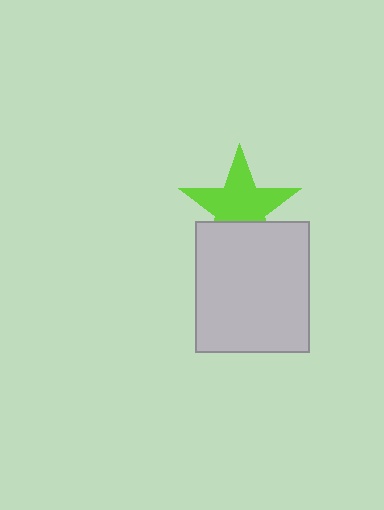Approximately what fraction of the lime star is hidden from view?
Roughly 31% of the lime star is hidden behind the light gray rectangle.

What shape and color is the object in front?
The object in front is a light gray rectangle.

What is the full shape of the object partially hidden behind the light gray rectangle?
The partially hidden object is a lime star.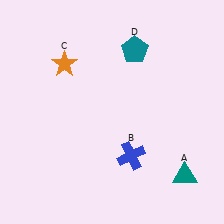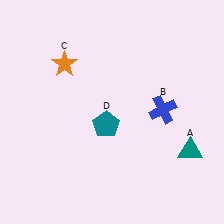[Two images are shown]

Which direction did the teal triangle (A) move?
The teal triangle (A) moved up.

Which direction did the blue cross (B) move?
The blue cross (B) moved up.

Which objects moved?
The objects that moved are: the teal triangle (A), the blue cross (B), the teal pentagon (D).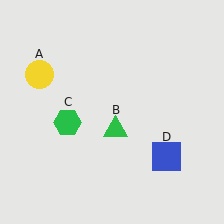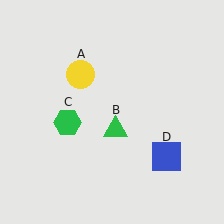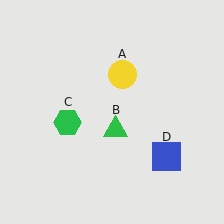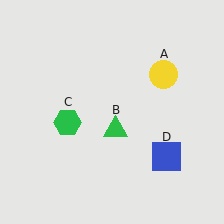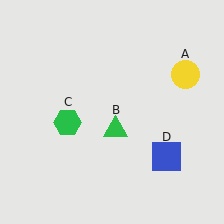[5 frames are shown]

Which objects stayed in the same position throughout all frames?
Green triangle (object B) and green hexagon (object C) and blue square (object D) remained stationary.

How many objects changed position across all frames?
1 object changed position: yellow circle (object A).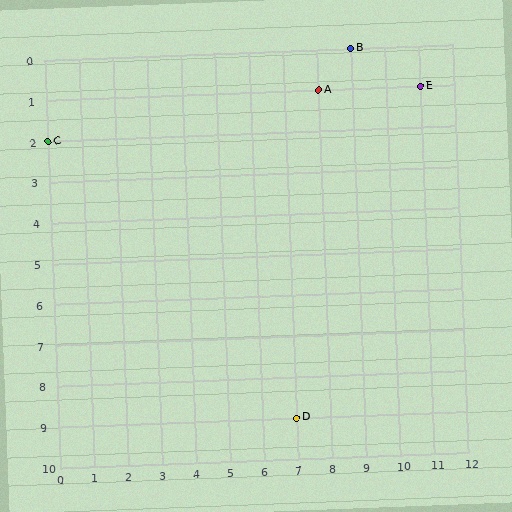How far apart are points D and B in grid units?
Points D and B are 2 columns and 9 rows apart (about 9.2 grid units diagonally).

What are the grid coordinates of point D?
Point D is at grid coordinates (7, 9).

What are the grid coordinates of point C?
Point C is at grid coordinates (0, 2).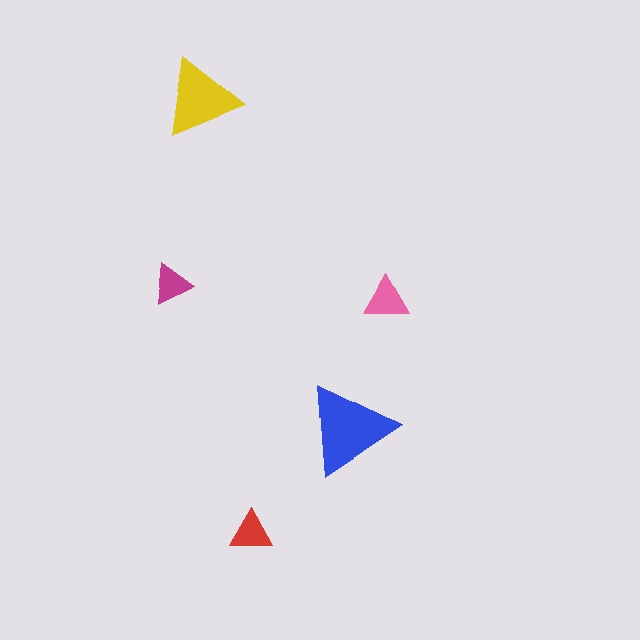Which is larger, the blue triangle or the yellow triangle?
The blue one.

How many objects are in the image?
There are 5 objects in the image.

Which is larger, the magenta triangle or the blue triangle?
The blue one.